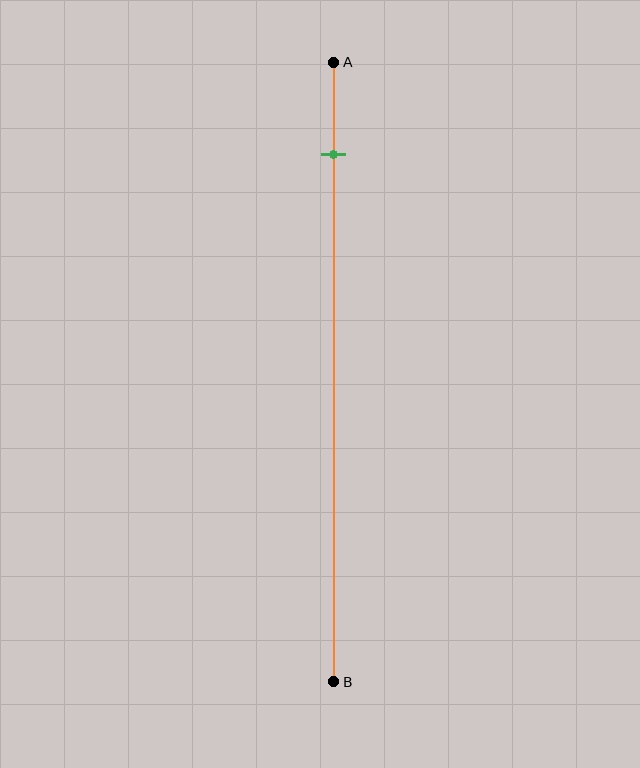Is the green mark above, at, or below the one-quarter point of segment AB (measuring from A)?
The green mark is above the one-quarter point of segment AB.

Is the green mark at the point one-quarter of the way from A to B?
No, the mark is at about 15% from A, not at the 25% one-quarter point.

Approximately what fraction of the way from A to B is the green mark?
The green mark is approximately 15% of the way from A to B.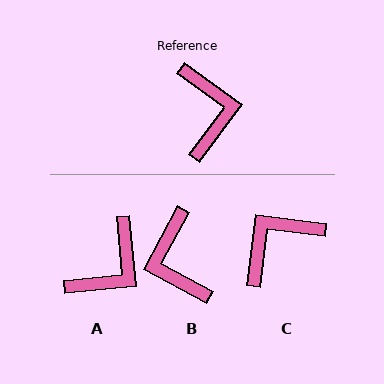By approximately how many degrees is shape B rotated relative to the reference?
Approximately 172 degrees clockwise.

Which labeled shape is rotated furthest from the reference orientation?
B, about 172 degrees away.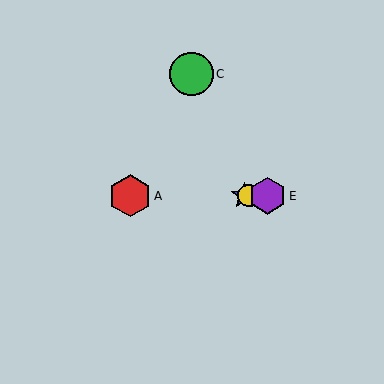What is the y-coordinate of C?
Object C is at y≈74.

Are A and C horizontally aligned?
No, A is at y≈196 and C is at y≈74.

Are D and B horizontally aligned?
Yes, both are at y≈196.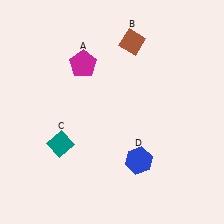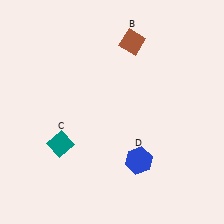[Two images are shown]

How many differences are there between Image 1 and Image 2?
There is 1 difference between the two images.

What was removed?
The magenta pentagon (A) was removed in Image 2.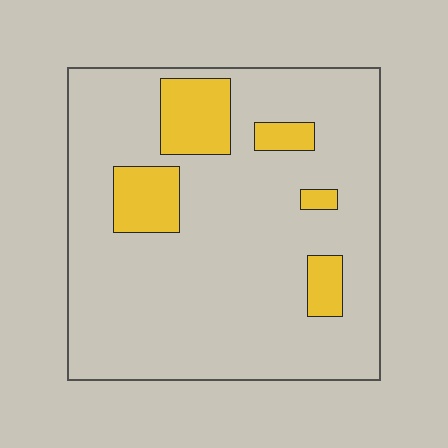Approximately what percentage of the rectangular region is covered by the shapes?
Approximately 15%.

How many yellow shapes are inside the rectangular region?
5.